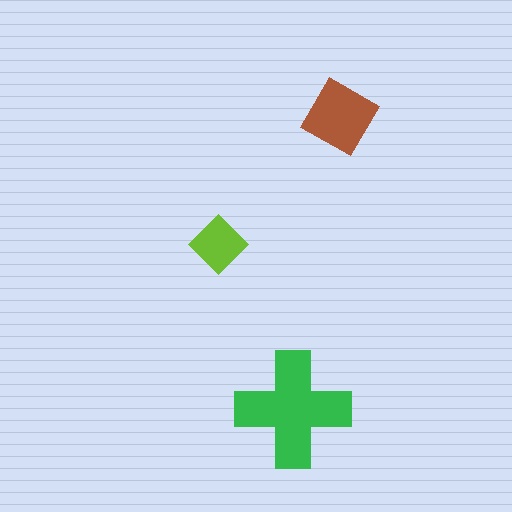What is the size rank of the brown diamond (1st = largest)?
2nd.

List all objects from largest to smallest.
The green cross, the brown diamond, the lime diamond.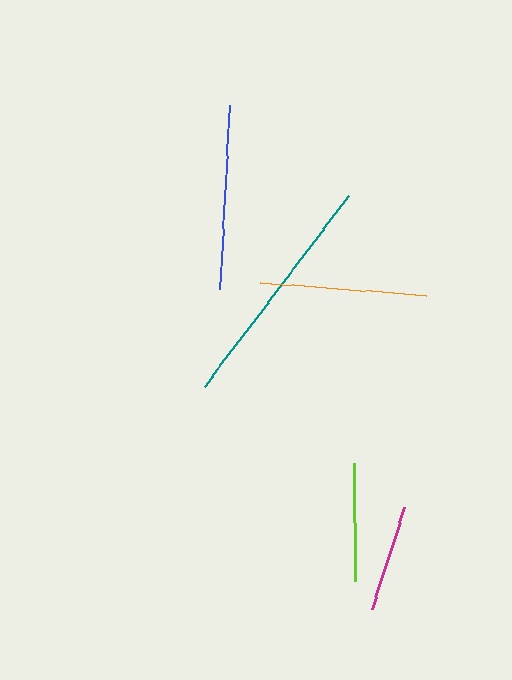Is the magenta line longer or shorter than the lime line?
The lime line is longer than the magenta line.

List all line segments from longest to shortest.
From longest to shortest: teal, blue, orange, lime, magenta.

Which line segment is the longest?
The teal line is the longest at approximately 240 pixels.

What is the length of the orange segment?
The orange segment is approximately 168 pixels long.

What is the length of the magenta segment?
The magenta segment is approximately 108 pixels long.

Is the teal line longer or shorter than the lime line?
The teal line is longer than the lime line.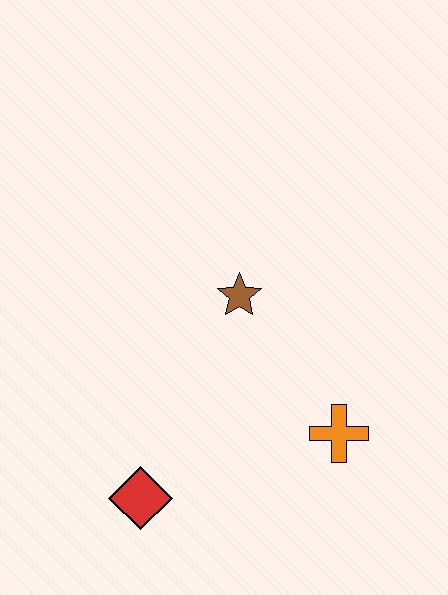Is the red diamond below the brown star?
Yes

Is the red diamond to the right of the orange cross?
No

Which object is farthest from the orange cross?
The red diamond is farthest from the orange cross.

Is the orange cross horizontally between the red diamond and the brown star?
No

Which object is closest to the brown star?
The orange cross is closest to the brown star.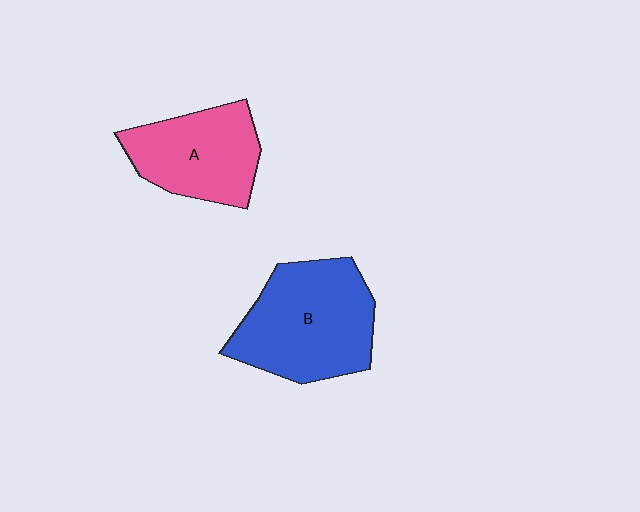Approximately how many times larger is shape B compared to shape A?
Approximately 1.3 times.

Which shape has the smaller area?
Shape A (pink).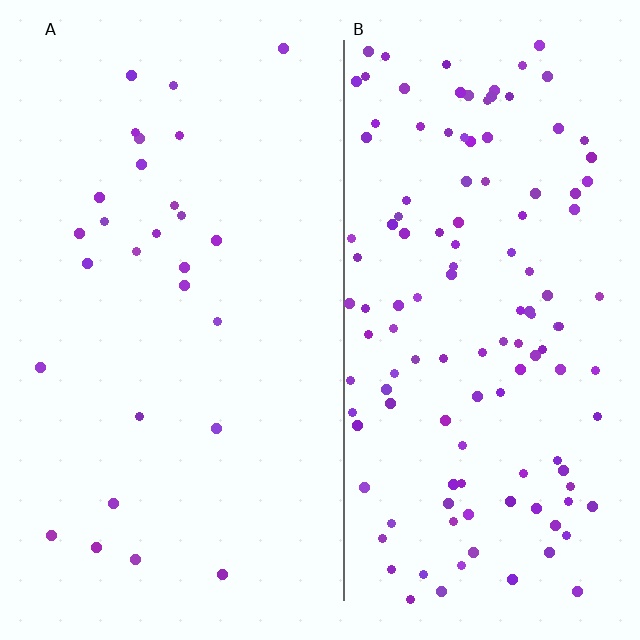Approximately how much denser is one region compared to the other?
Approximately 4.6× — region B over region A.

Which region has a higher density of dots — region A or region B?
B (the right).